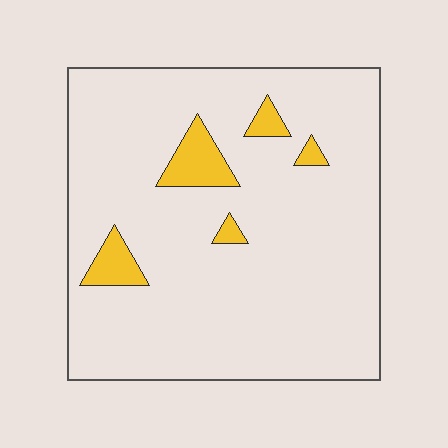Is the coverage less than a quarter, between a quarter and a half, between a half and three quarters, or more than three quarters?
Less than a quarter.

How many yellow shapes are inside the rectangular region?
5.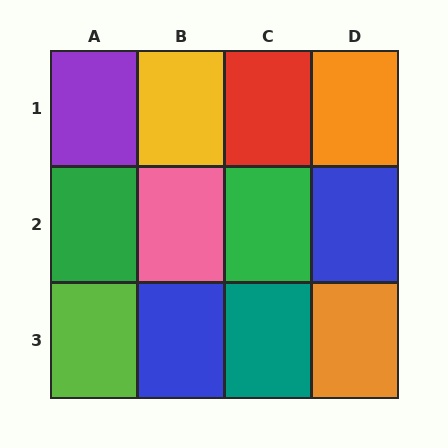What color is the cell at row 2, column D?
Blue.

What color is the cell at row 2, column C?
Green.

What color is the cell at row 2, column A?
Green.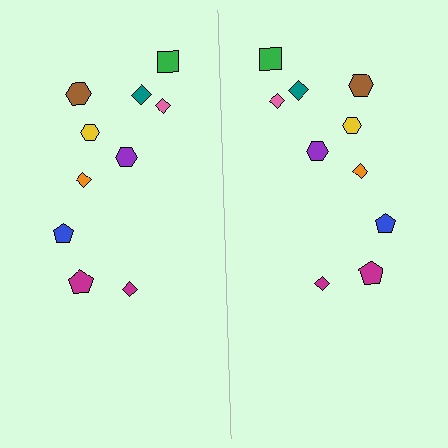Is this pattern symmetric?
Yes, this pattern has bilateral (reflection) symmetry.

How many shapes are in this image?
There are 20 shapes in this image.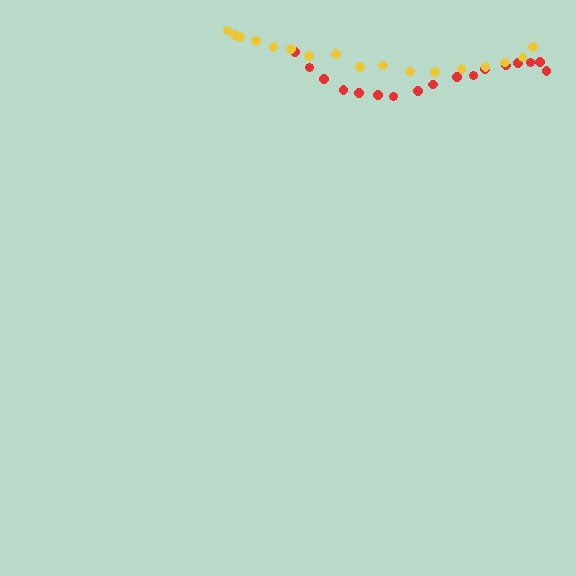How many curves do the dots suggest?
There are 2 distinct paths.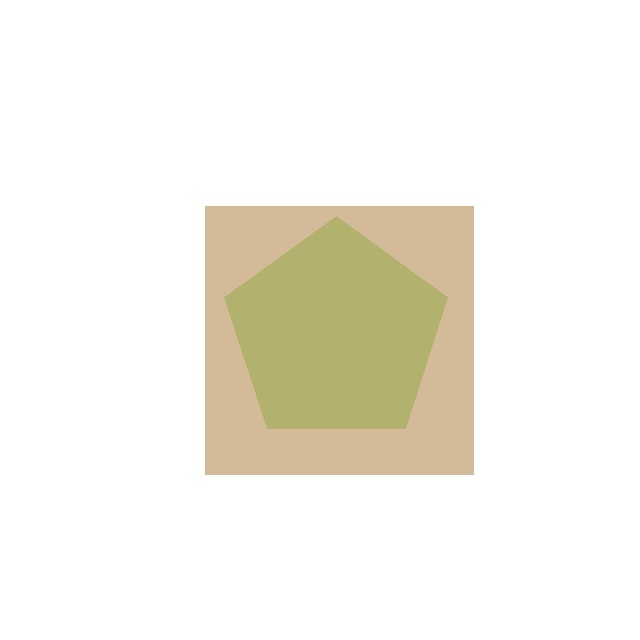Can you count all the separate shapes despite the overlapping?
Yes, there are 2 separate shapes.